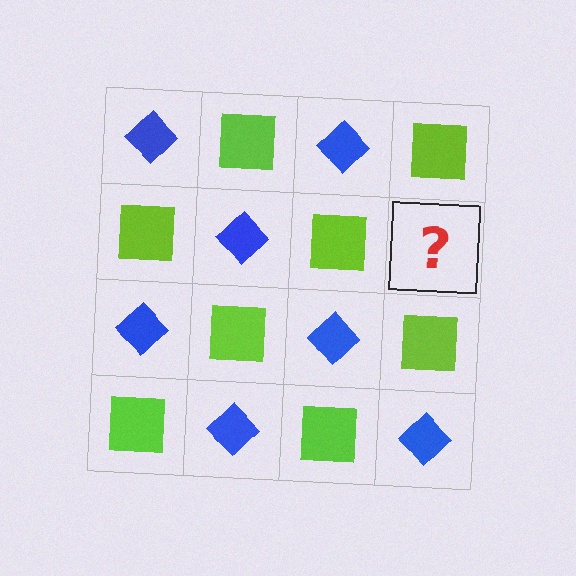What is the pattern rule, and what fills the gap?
The rule is that it alternates blue diamond and lime square in a checkerboard pattern. The gap should be filled with a blue diamond.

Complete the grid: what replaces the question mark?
The question mark should be replaced with a blue diamond.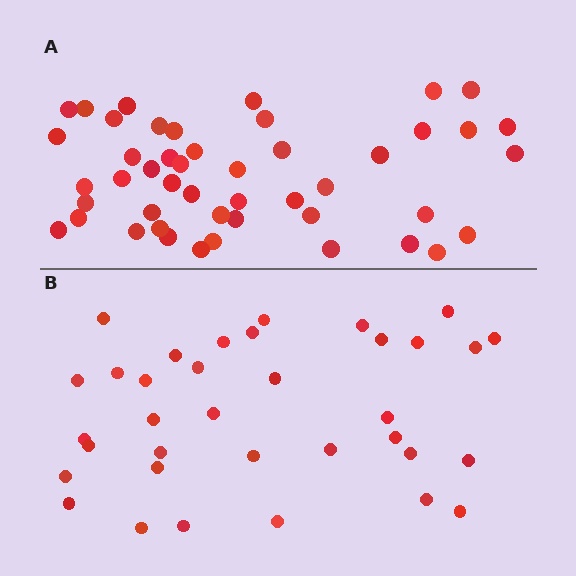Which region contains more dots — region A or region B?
Region A (the top region) has more dots.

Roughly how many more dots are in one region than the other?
Region A has roughly 12 or so more dots than region B.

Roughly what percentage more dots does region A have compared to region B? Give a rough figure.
About 35% more.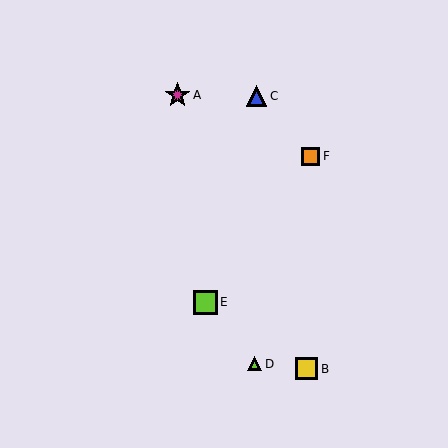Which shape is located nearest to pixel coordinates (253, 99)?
The blue triangle (labeled C) at (256, 96) is nearest to that location.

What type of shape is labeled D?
Shape D is a lime triangle.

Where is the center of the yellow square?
The center of the yellow square is at (307, 369).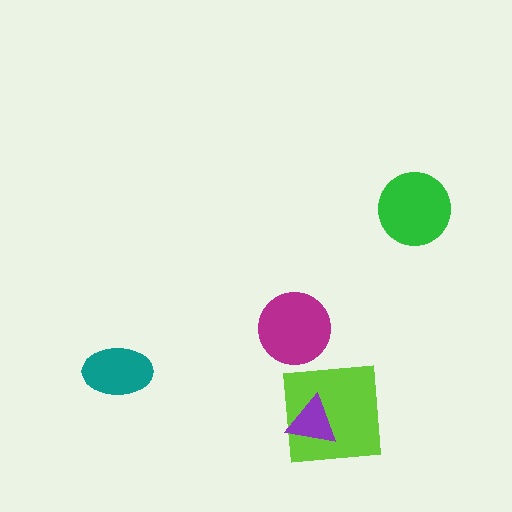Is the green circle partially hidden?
No, no other shape covers it.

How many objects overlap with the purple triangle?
1 object overlaps with the purple triangle.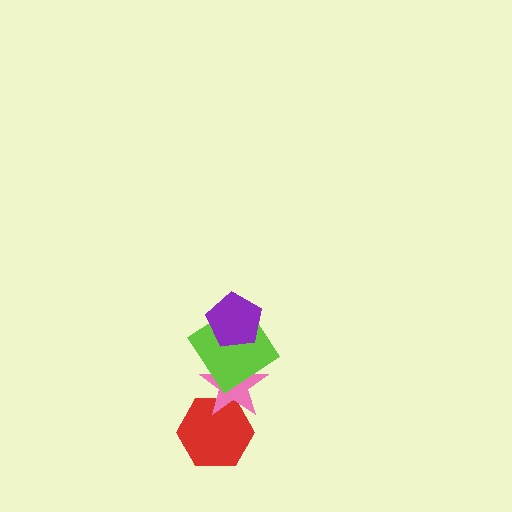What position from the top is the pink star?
The pink star is 3rd from the top.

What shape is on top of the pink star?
The lime diamond is on top of the pink star.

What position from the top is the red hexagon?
The red hexagon is 4th from the top.